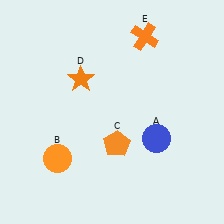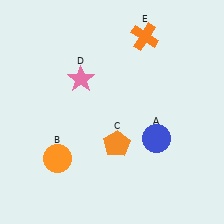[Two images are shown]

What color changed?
The star (D) changed from orange in Image 1 to pink in Image 2.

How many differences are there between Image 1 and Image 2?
There is 1 difference between the two images.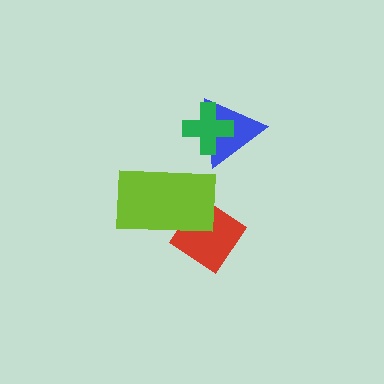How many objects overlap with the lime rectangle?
1 object overlaps with the lime rectangle.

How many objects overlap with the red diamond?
1 object overlaps with the red diamond.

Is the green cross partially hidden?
No, no other shape covers it.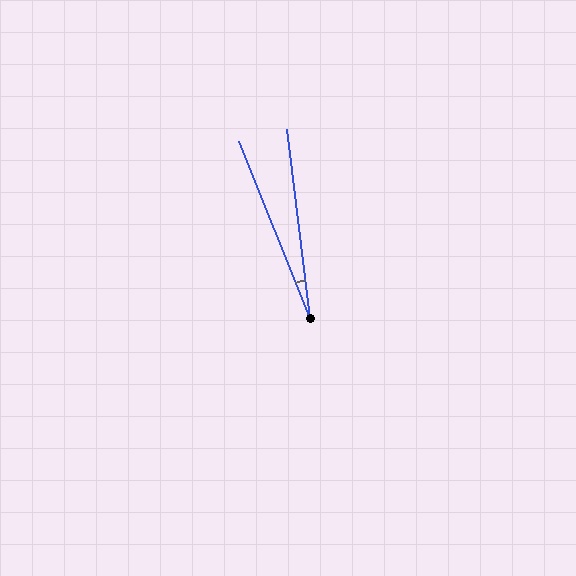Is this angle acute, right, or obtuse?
It is acute.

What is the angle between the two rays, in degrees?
Approximately 15 degrees.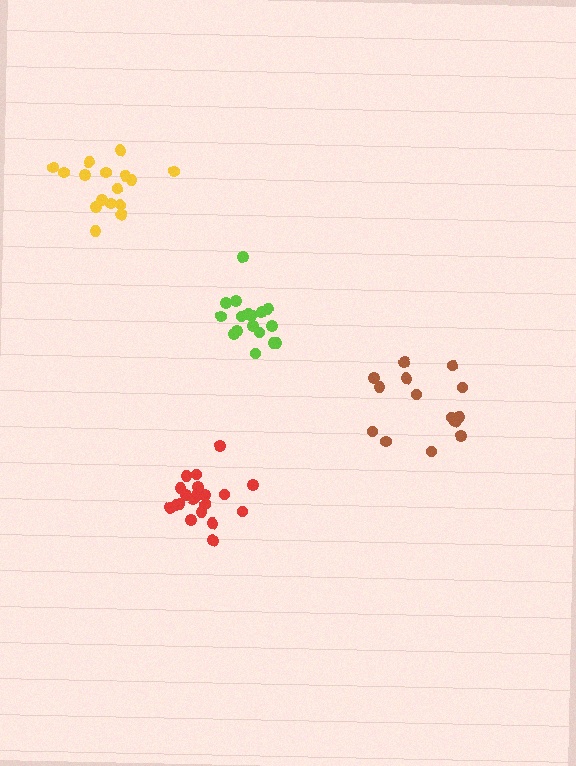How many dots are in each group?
Group 1: 20 dots, Group 2: 17 dots, Group 3: 16 dots, Group 4: 14 dots (67 total).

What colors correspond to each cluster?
The clusters are colored: red, lime, yellow, brown.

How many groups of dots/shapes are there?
There are 4 groups.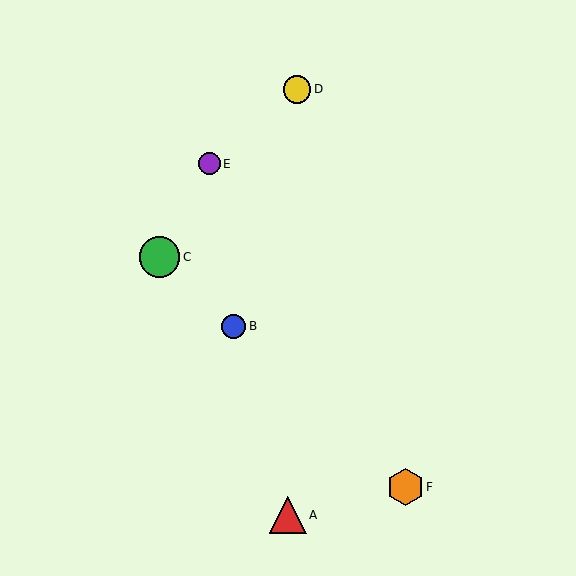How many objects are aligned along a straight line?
3 objects (B, C, F) are aligned along a straight line.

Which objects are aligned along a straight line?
Objects B, C, F are aligned along a straight line.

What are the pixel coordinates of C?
Object C is at (159, 257).